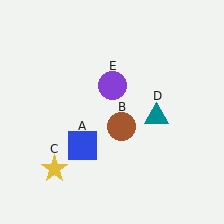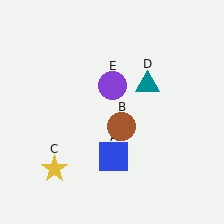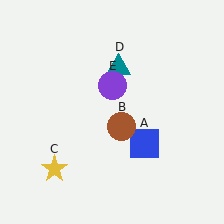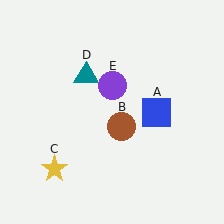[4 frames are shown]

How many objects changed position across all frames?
2 objects changed position: blue square (object A), teal triangle (object D).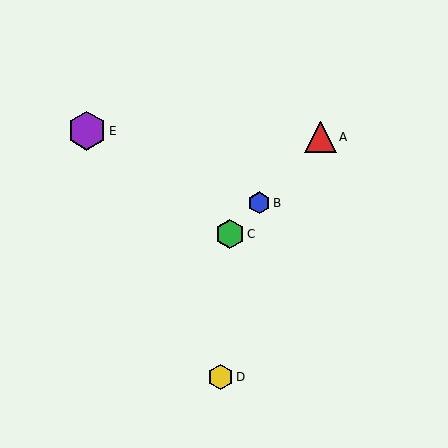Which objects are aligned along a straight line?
Objects A, B, C are aligned along a straight line.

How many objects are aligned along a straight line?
3 objects (A, B, C) are aligned along a straight line.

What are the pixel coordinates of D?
Object D is at (221, 377).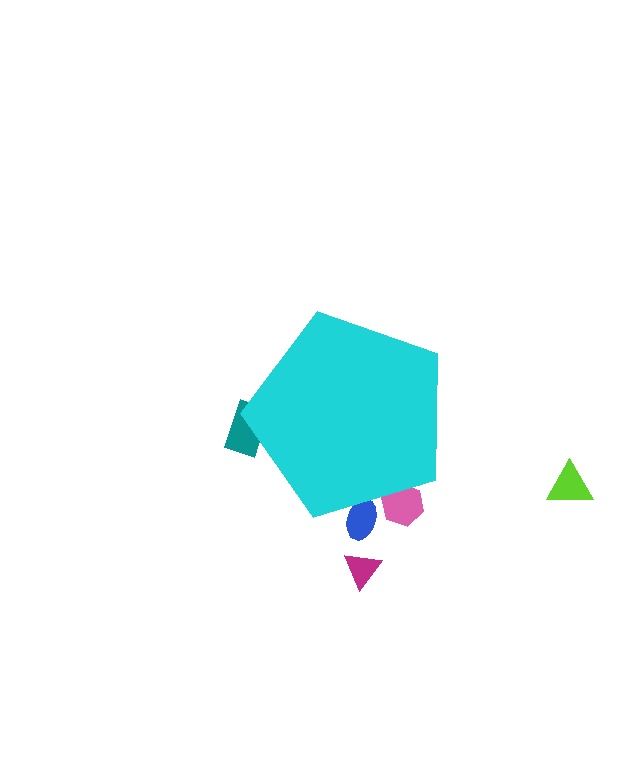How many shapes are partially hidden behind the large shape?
3 shapes are partially hidden.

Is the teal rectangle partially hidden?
Yes, the teal rectangle is partially hidden behind the cyan pentagon.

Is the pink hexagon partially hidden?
Yes, the pink hexagon is partially hidden behind the cyan pentagon.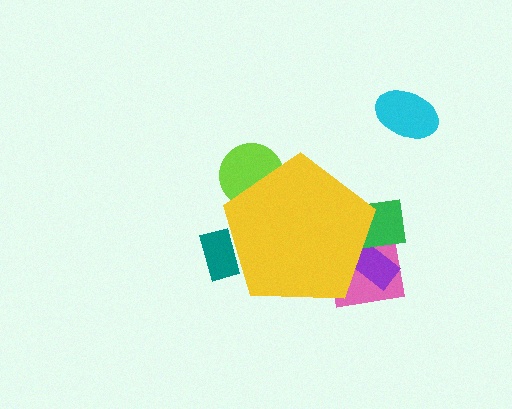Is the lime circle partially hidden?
Yes, the lime circle is partially hidden behind the yellow pentagon.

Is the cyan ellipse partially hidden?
No, the cyan ellipse is fully visible.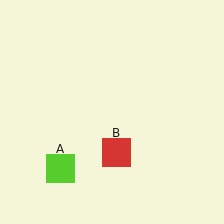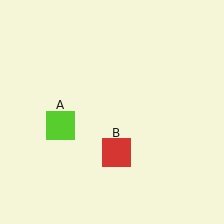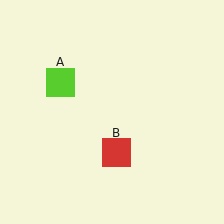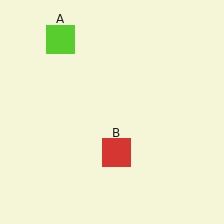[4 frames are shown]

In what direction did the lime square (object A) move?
The lime square (object A) moved up.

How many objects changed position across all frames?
1 object changed position: lime square (object A).